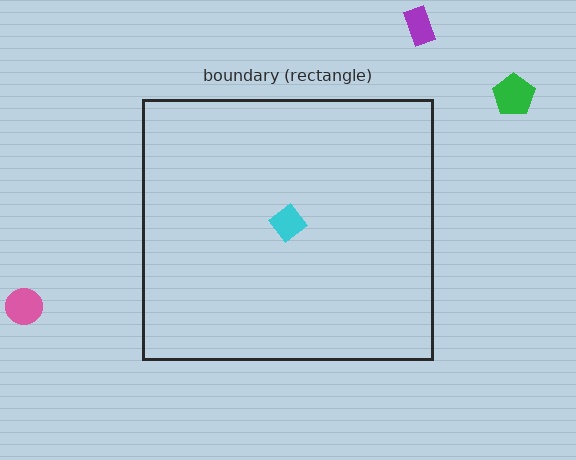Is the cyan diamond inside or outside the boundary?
Inside.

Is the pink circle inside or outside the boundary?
Outside.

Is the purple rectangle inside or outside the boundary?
Outside.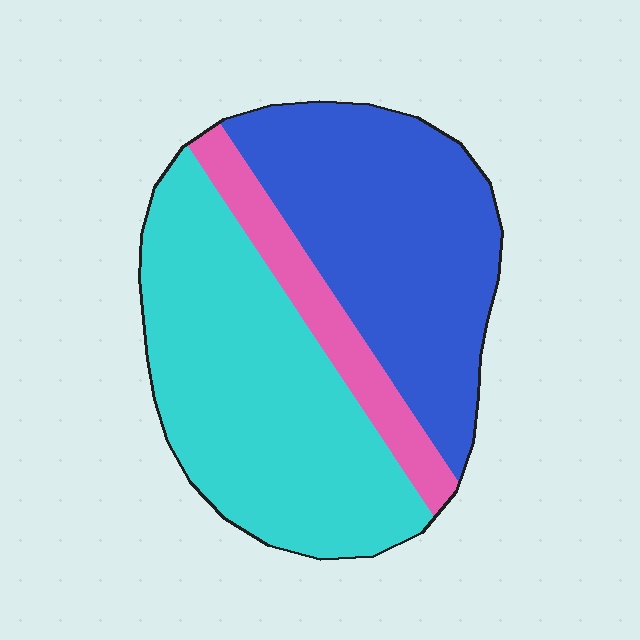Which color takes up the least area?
Pink, at roughly 15%.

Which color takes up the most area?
Cyan, at roughly 45%.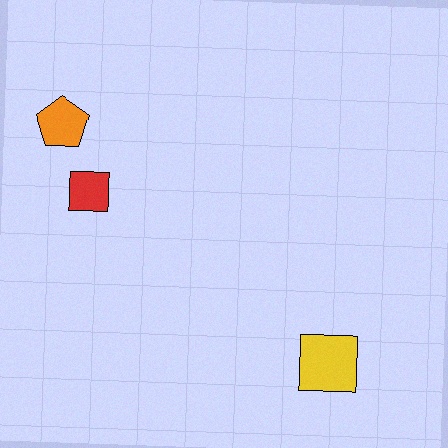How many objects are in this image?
There are 3 objects.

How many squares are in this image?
There are 2 squares.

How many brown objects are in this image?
There are no brown objects.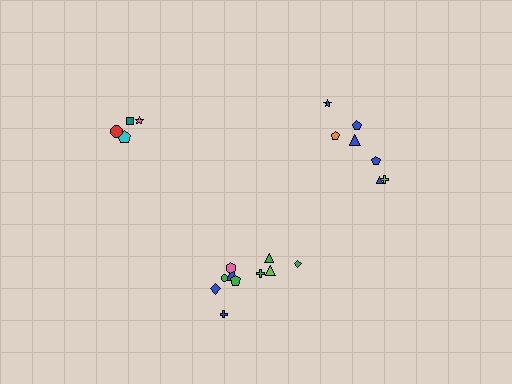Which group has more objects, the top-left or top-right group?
The top-right group.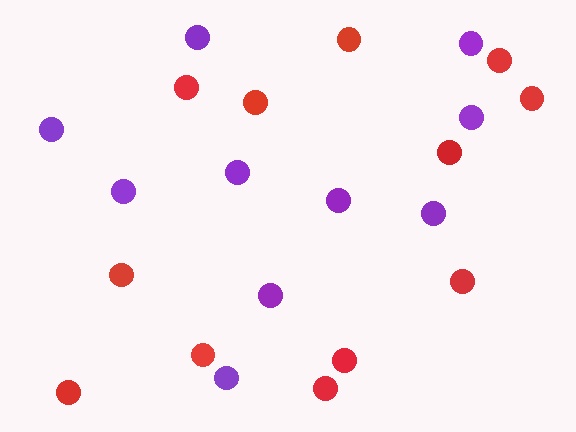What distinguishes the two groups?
There are 2 groups: one group of red circles (12) and one group of purple circles (10).